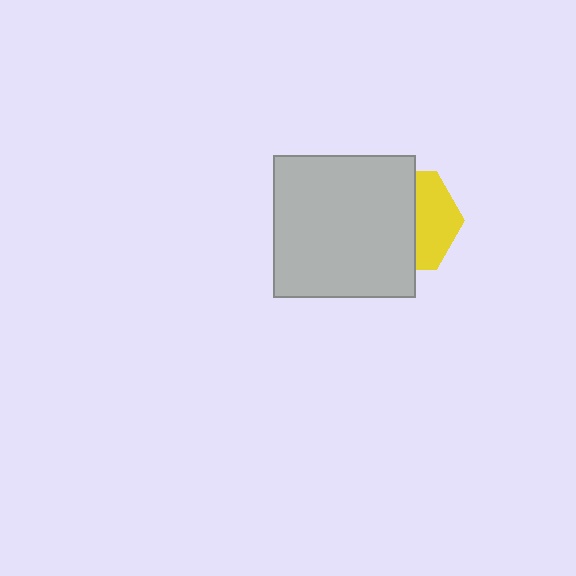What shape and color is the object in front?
The object in front is a light gray square.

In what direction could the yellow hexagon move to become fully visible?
The yellow hexagon could move right. That would shift it out from behind the light gray square entirely.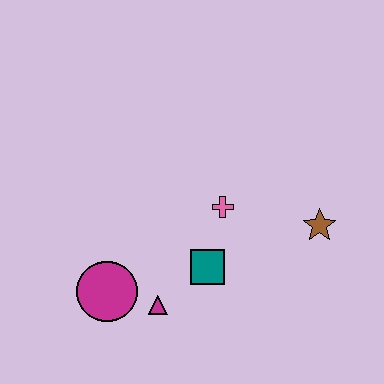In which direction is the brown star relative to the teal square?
The brown star is to the right of the teal square.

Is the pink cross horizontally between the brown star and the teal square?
Yes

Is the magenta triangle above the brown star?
No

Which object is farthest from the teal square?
The brown star is farthest from the teal square.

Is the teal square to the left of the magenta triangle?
No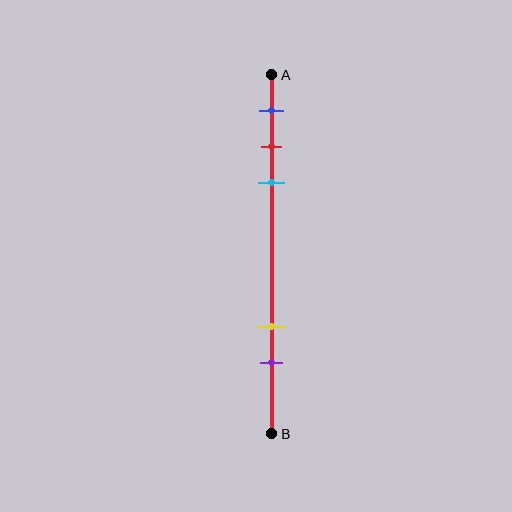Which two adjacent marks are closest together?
The red and cyan marks are the closest adjacent pair.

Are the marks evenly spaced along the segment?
No, the marks are not evenly spaced.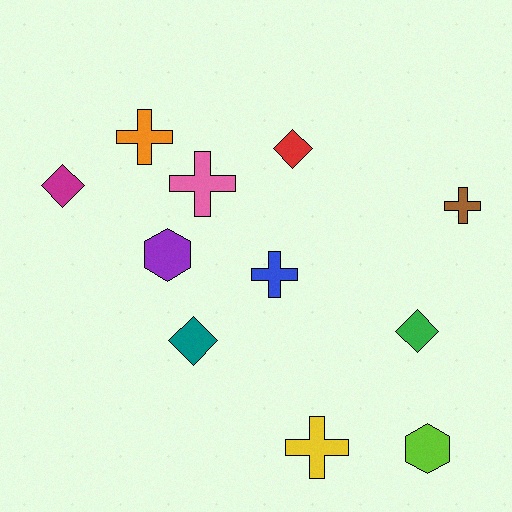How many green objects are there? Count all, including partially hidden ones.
There is 1 green object.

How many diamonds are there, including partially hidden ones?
There are 4 diamonds.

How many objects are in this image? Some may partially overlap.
There are 11 objects.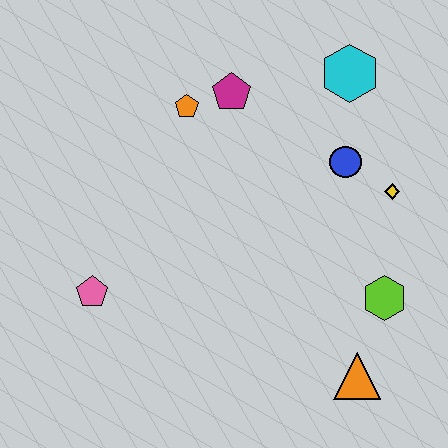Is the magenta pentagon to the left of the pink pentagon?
No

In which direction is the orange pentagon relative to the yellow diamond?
The orange pentagon is to the left of the yellow diamond.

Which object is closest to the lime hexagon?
The orange triangle is closest to the lime hexagon.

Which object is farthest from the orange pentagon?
The orange triangle is farthest from the orange pentagon.